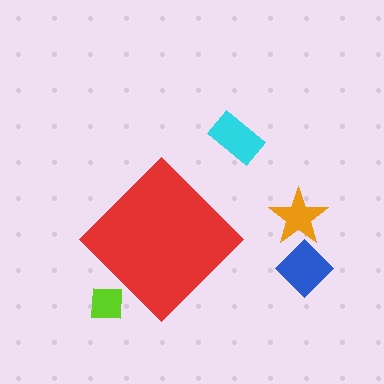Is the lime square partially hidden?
Yes, the lime square is partially hidden behind the red diamond.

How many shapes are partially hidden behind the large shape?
1 shape is partially hidden.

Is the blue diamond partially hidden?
No, the blue diamond is fully visible.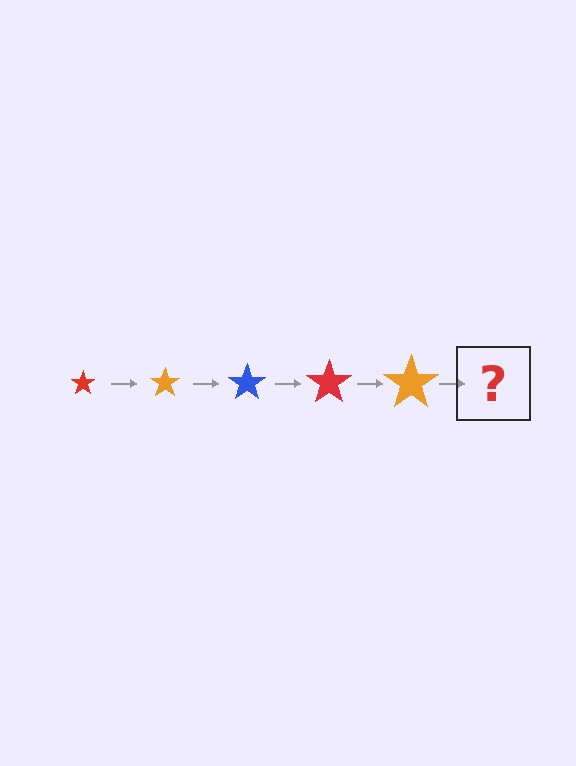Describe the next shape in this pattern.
It should be a blue star, larger than the previous one.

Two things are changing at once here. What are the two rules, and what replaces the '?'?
The two rules are that the star grows larger each step and the color cycles through red, orange, and blue. The '?' should be a blue star, larger than the previous one.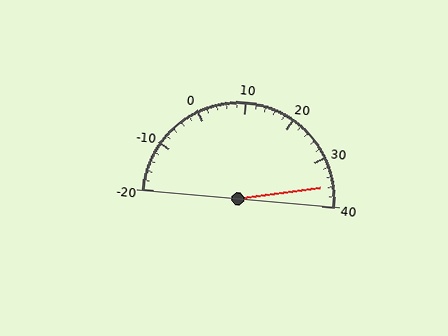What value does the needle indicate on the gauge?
The needle indicates approximately 36.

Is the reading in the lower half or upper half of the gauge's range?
The reading is in the upper half of the range (-20 to 40).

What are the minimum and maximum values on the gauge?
The gauge ranges from -20 to 40.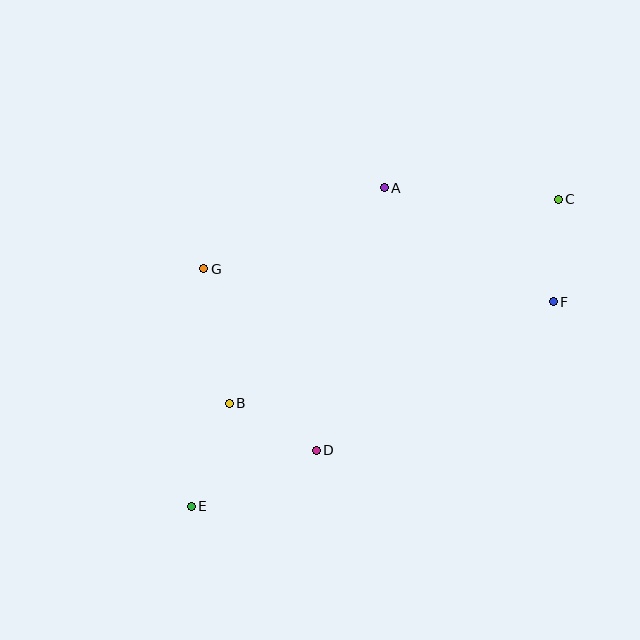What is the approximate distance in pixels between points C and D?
The distance between C and D is approximately 349 pixels.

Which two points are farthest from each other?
Points C and E are farthest from each other.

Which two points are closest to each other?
Points B and D are closest to each other.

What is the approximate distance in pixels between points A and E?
The distance between A and E is approximately 372 pixels.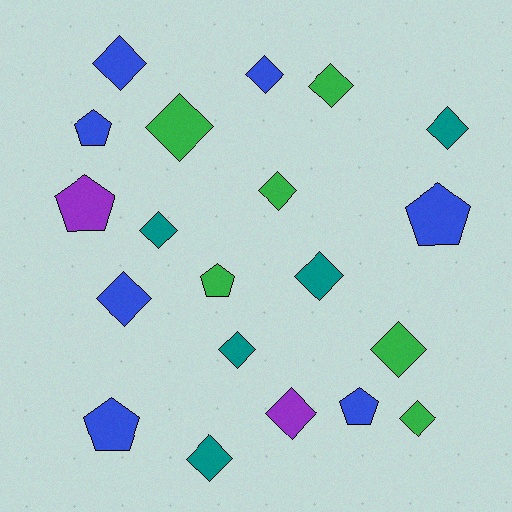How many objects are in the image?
There are 20 objects.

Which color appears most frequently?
Blue, with 7 objects.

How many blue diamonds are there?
There are 3 blue diamonds.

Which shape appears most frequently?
Diamond, with 14 objects.